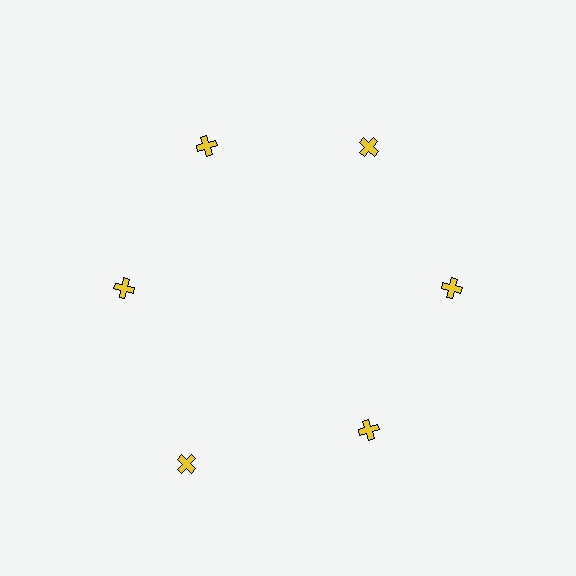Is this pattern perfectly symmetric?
No. The 6 yellow crosses are arranged in a ring, but one element near the 7 o'clock position is pushed outward from the center, breaking the 6-fold rotational symmetry.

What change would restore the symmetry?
The symmetry would be restored by moving it inward, back onto the ring so that all 6 crosses sit at equal angles and equal distance from the center.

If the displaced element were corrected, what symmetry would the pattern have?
It would have 6-fold rotational symmetry — the pattern would map onto itself every 60 degrees.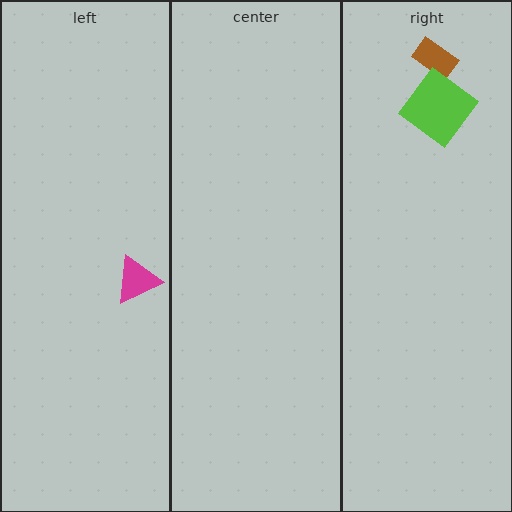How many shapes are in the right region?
2.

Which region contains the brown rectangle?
The right region.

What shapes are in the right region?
The brown rectangle, the lime diamond.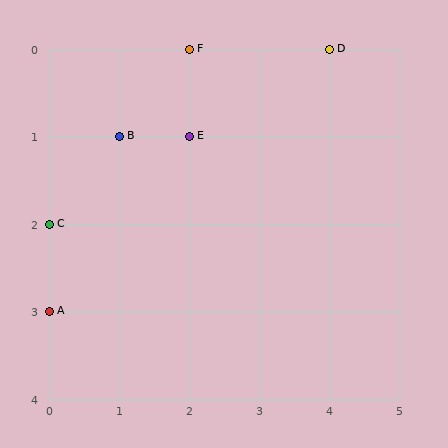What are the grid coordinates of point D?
Point D is at grid coordinates (4, 0).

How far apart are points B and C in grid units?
Points B and C are 1 column and 1 row apart (about 1.4 grid units diagonally).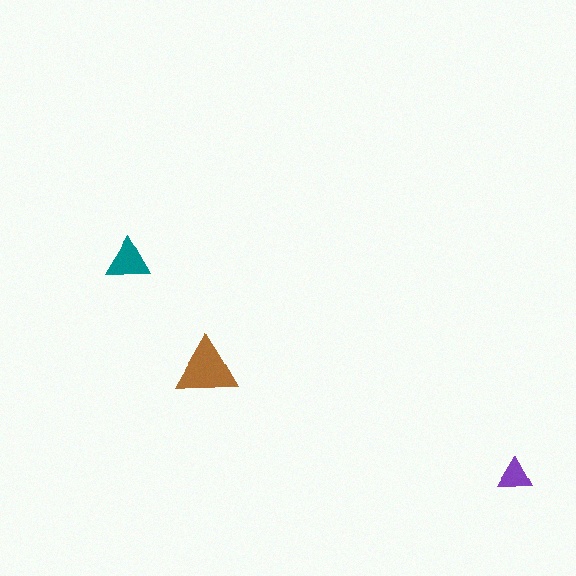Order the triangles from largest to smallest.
the brown one, the teal one, the purple one.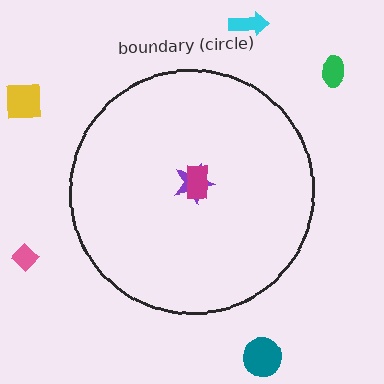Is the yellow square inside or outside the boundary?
Outside.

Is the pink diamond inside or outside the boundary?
Outside.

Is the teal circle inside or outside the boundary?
Outside.